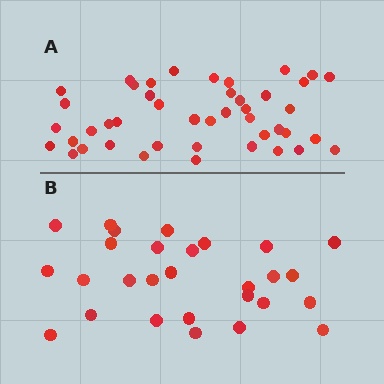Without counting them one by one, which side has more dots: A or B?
Region A (the top region) has more dots.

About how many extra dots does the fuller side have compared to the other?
Region A has approximately 15 more dots than region B.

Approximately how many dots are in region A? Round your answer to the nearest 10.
About 40 dots. (The exact count is 44, which rounds to 40.)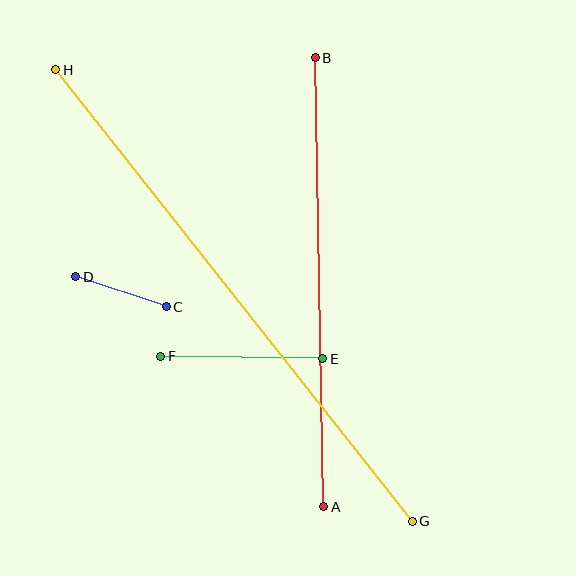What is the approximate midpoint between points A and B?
The midpoint is at approximately (319, 282) pixels.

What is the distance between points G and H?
The distance is approximately 575 pixels.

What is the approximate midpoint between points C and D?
The midpoint is at approximately (121, 292) pixels.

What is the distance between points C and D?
The distance is approximately 95 pixels.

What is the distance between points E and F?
The distance is approximately 162 pixels.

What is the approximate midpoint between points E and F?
The midpoint is at approximately (242, 357) pixels.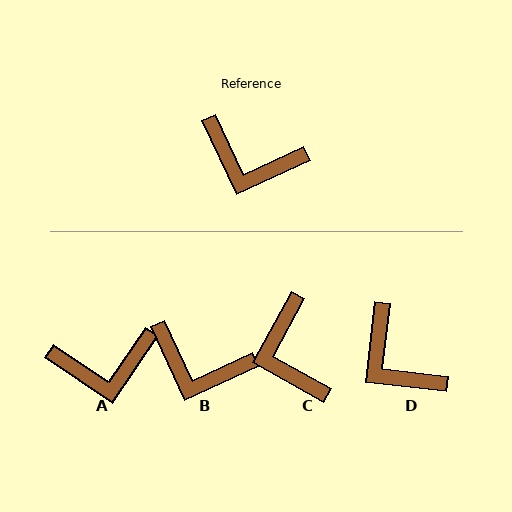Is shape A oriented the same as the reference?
No, it is off by about 31 degrees.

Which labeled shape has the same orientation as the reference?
B.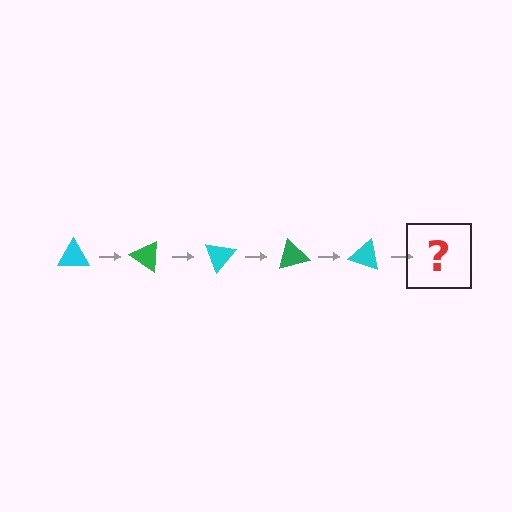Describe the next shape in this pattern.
It should be a green triangle, rotated 175 degrees from the start.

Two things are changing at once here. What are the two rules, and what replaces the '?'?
The two rules are that it rotates 35 degrees each step and the color cycles through cyan and green. The '?' should be a green triangle, rotated 175 degrees from the start.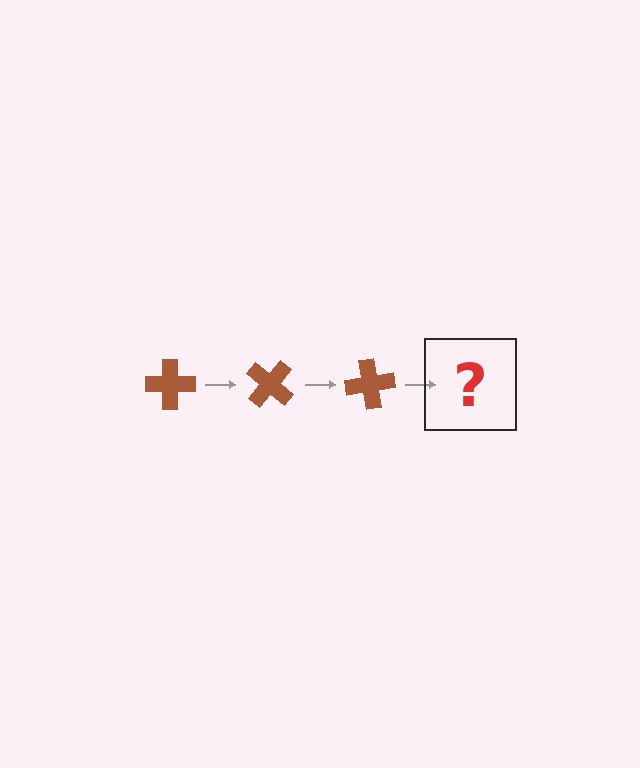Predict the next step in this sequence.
The next step is a brown cross rotated 120 degrees.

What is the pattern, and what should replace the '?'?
The pattern is that the cross rotates 40 degrees each step. The '?' should be a brown cross rotated 120 degrees.